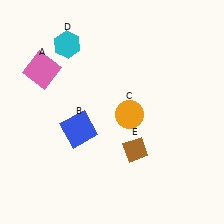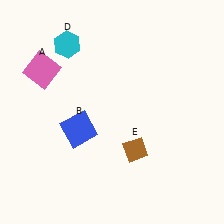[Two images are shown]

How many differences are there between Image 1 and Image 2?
There is 1 difference between the two images.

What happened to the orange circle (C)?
The orange circle (C) was removed in Image 2. It was in the bottom-right area of Image 1.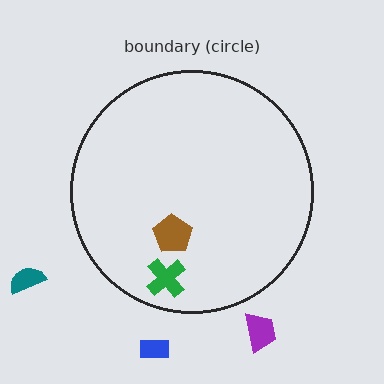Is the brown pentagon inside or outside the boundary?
Inside.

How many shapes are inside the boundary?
2 inside, 3 outside.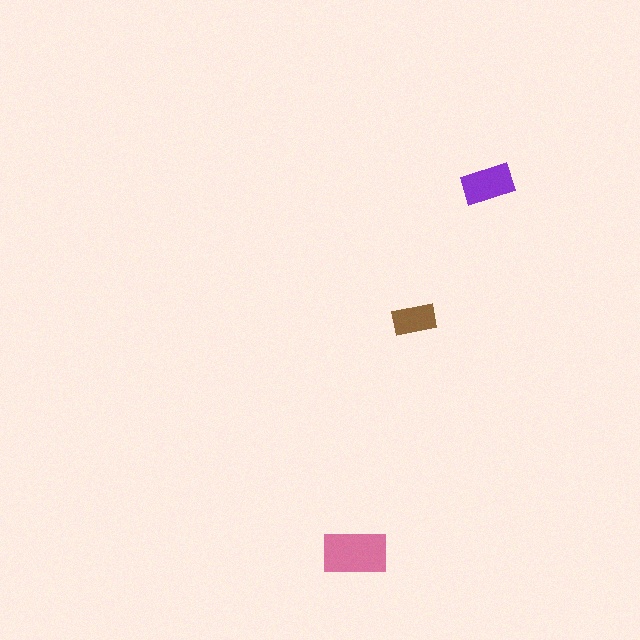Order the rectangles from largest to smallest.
the pink one, the purple one, the brown one.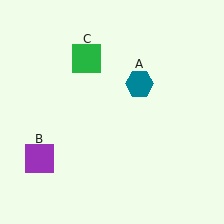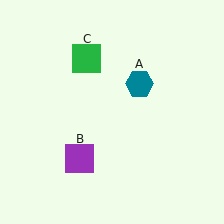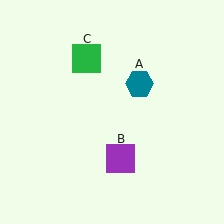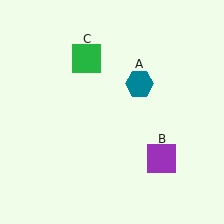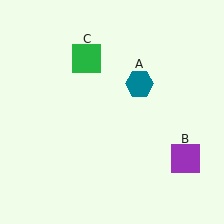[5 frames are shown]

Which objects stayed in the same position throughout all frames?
Teal hexagon (object A) and green square (object C) remained stationary.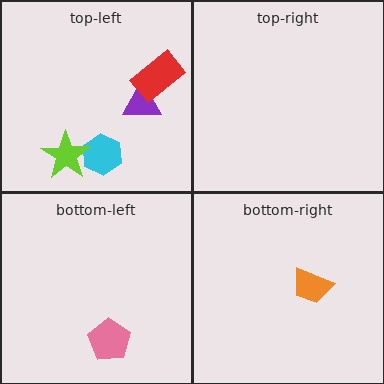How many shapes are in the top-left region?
4.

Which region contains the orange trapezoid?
The bottom-right region.